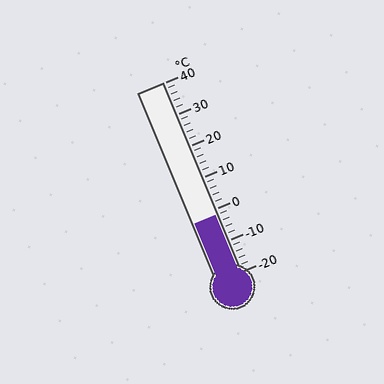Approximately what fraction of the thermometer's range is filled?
The thermometer is filled to approximately 30% of its range.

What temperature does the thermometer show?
The thermometer shows approximately -2°C.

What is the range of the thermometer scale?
The thermometer scale ranges from -20°C to 40°C.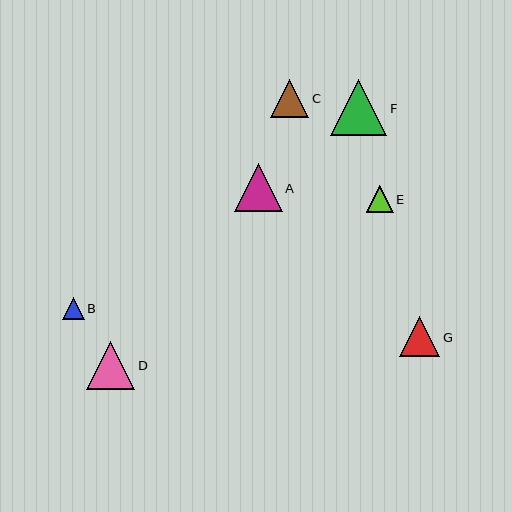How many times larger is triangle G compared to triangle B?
Triangle G is approximately 1.9 times the size of triangle B.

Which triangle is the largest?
Triangle F is the largest with a size of approximately 56 pixels.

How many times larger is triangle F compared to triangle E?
Triangle F is approximately 2.1 times the size of triangle E.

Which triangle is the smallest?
Triangle B is the smallest with a size of approximately 22 pixels.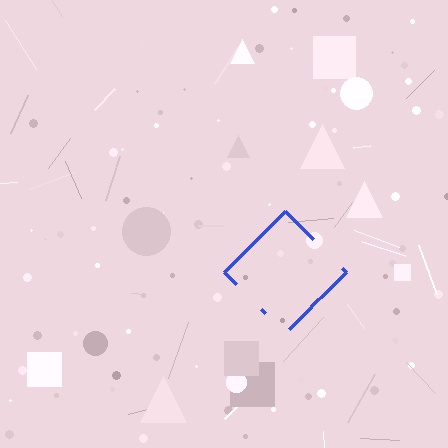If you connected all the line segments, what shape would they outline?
They would outline a diamond.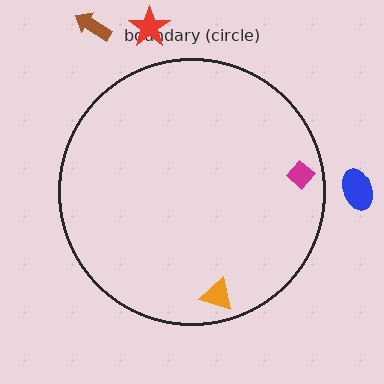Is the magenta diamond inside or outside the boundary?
Inside.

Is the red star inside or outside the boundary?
Outside.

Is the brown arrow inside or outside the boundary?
Outside.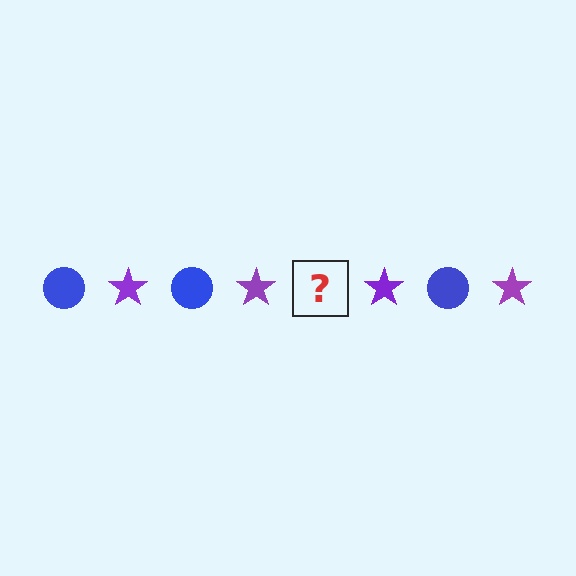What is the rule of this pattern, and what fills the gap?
The rule is that the pattern alternates between blue circle and purple star. The gap should be filled with a blue circle.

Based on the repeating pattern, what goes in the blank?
The blank should be a blue circle.